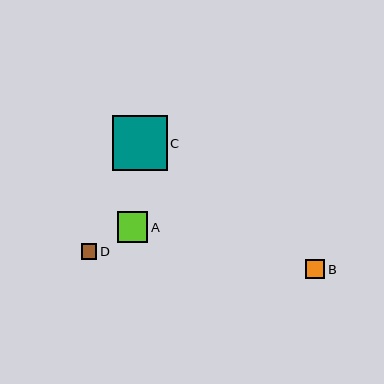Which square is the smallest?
Square D is the smallest with a size of approximately 16 pixels.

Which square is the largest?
Square C is the largest with a size of approximately 55 pixels.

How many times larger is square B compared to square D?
Square B is approximately 1.2 times the size of square D.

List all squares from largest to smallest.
From largest to smallest: C, A, B, D.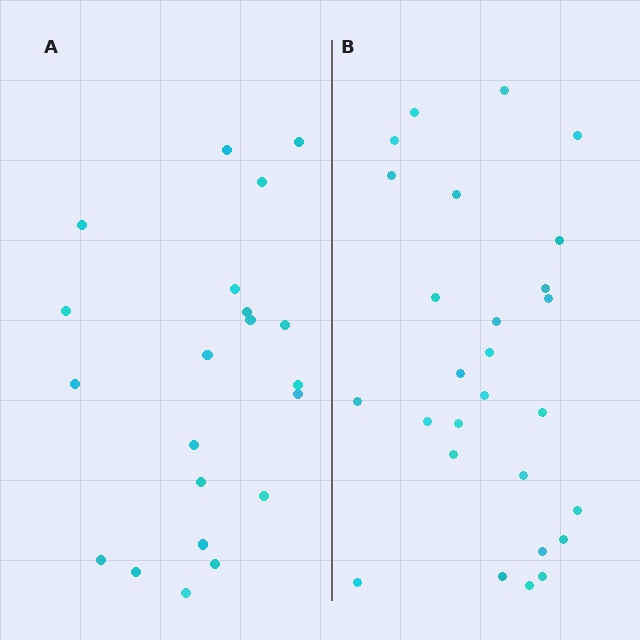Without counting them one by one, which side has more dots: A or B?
Region B (the right region) has more dots.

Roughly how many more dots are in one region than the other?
Region B has about 6 more dots than region A.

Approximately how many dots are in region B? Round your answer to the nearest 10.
About 30 dots. (The exact count is 27, which rounds to 30.)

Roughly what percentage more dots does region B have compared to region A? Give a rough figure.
About 30% more.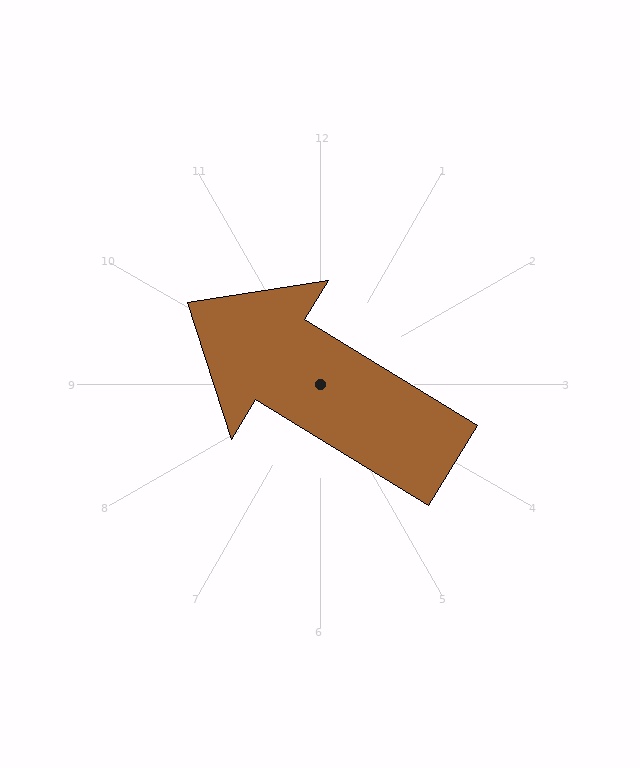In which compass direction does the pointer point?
Northwest.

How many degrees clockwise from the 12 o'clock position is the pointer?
Approximately 301 degrees.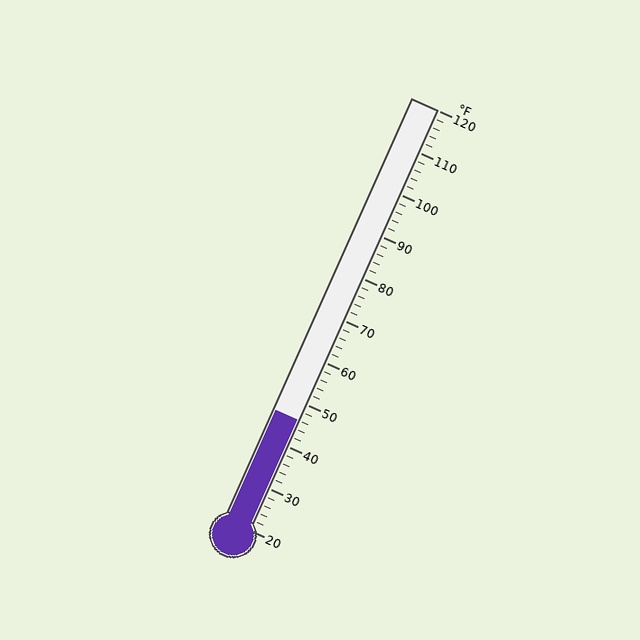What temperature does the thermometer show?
The thermometer shows approximately 46°F.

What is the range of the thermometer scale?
The thermometer scale ranges from 20°F to 120°F.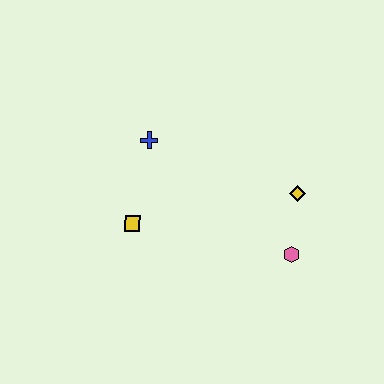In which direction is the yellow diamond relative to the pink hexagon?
The yellow diamond is above the pink hexagon.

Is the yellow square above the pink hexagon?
Yes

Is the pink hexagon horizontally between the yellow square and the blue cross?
No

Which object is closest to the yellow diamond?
The pink hexagon is closest to the yellow diamond.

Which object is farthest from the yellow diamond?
The yellow square is farthest from the yellow diamond.